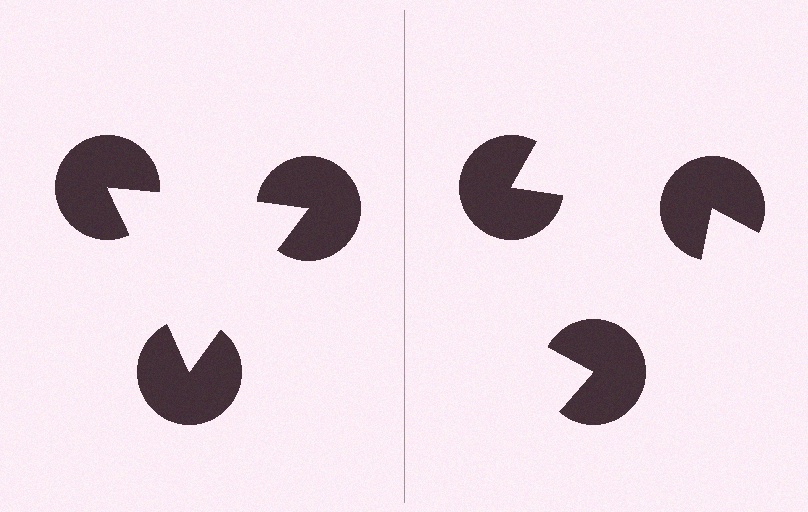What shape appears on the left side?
An illusory triangle.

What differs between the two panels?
The pac-man discs are positioned identically on both sides; only the wedge orientations differ. On the left they align to a triangle; on the right they are misaligned.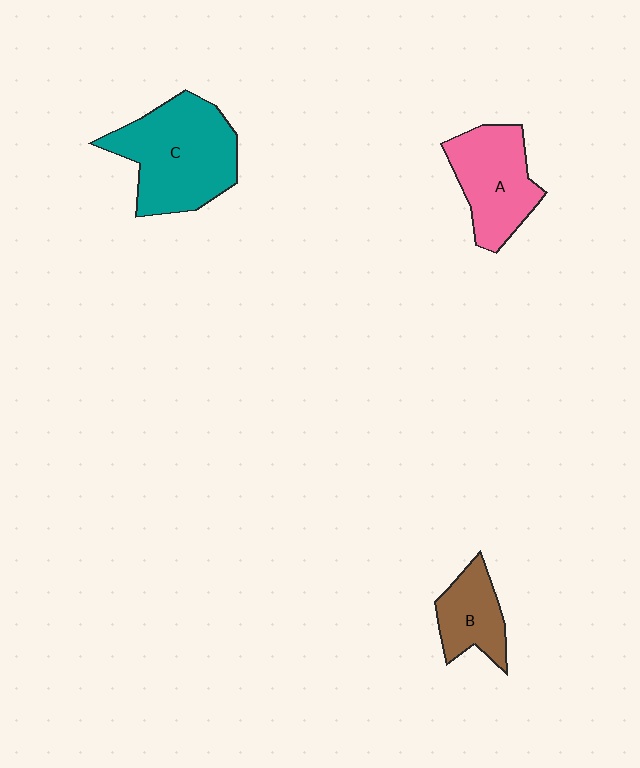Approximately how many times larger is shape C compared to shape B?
Approximately 2.2 times.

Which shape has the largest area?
Shape C (teal).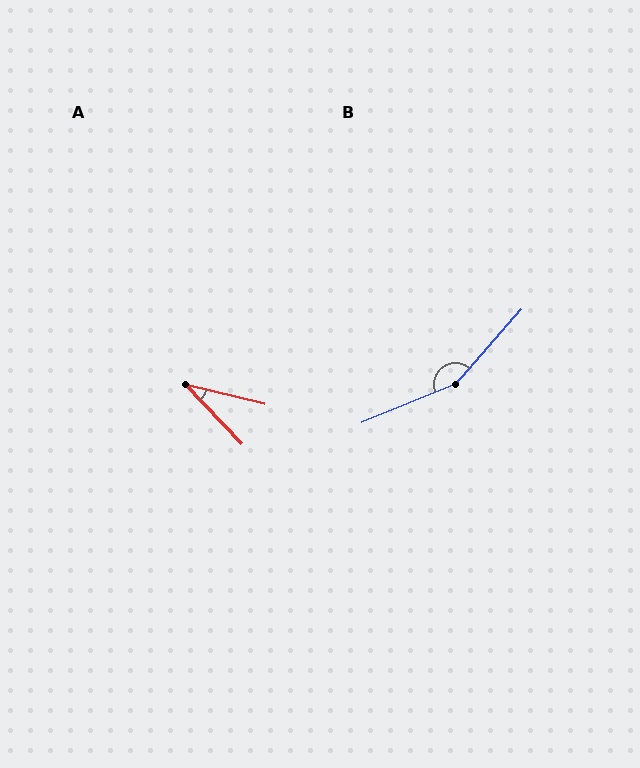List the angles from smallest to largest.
A (33°), B (154°).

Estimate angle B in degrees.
Approximately 154 degrees.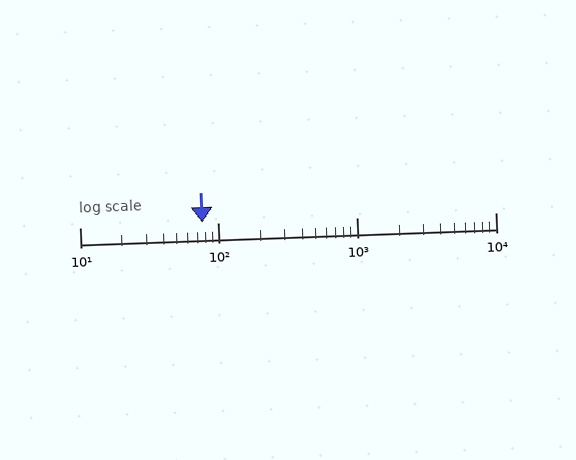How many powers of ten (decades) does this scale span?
The scale spans 3 decades, from 10 to 10000.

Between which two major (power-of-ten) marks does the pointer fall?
The pointer is between 10 and 100.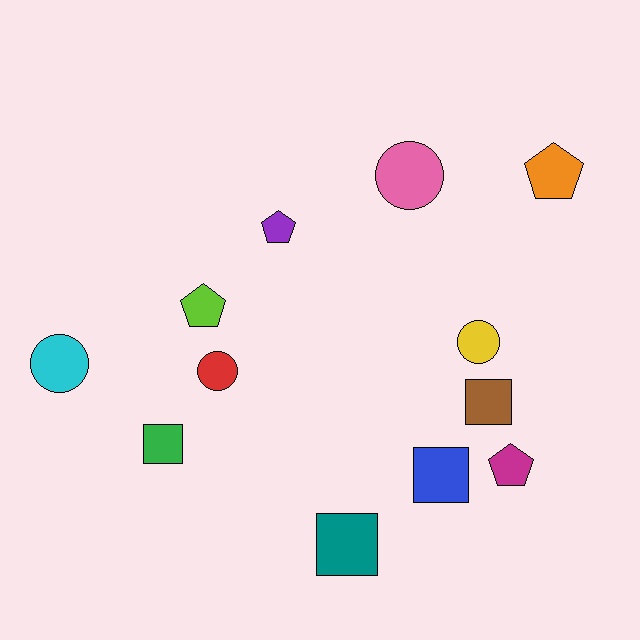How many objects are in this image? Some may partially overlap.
There are 12 objects.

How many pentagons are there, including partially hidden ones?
There are 4 pentagons.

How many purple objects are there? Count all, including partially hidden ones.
There is 1 purple object.